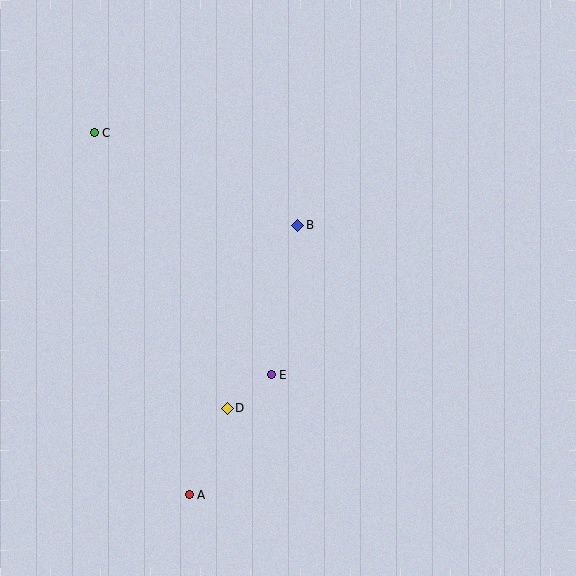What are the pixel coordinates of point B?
Point B is at (298, 225).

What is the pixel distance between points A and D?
The distance between A and D is 95 pixels.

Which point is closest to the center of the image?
Point B at (298, 225) is closest to the center.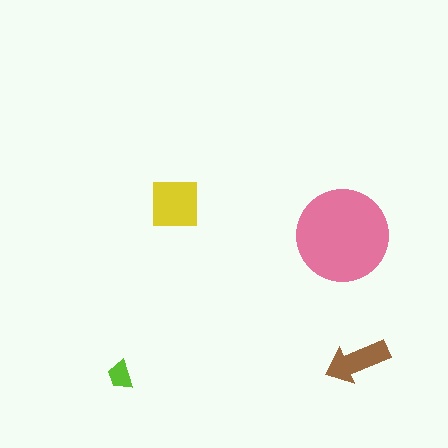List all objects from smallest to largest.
The lime trapezoid, the brown arrow, the yellow square, the pink circle.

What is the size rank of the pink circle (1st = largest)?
1st.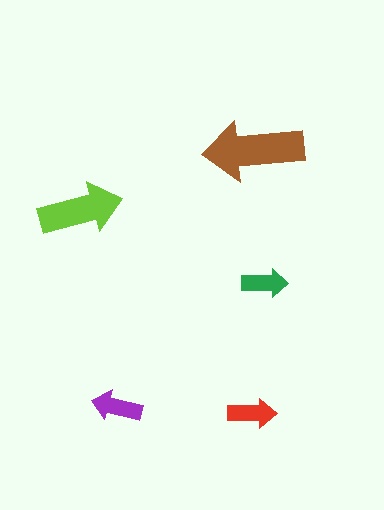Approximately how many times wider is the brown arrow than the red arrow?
About 2 times wider.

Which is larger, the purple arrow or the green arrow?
The purple one.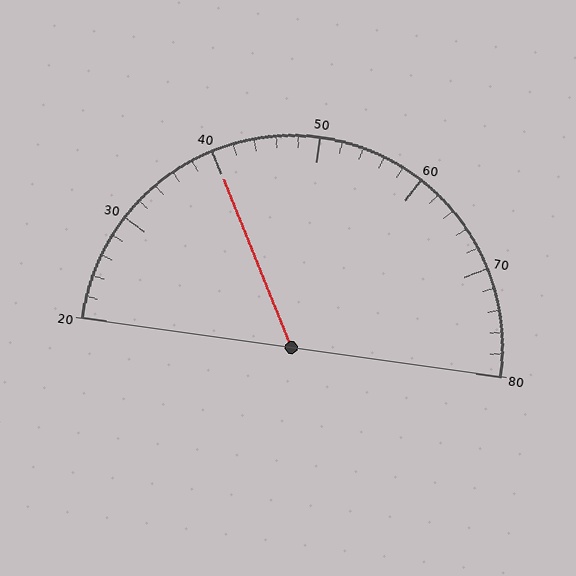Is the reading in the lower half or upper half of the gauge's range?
The reading is in the lower half of the range (20 to 80).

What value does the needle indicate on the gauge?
The needle indicates approximately 40.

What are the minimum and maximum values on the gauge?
The gauge ranges from 20 to 80.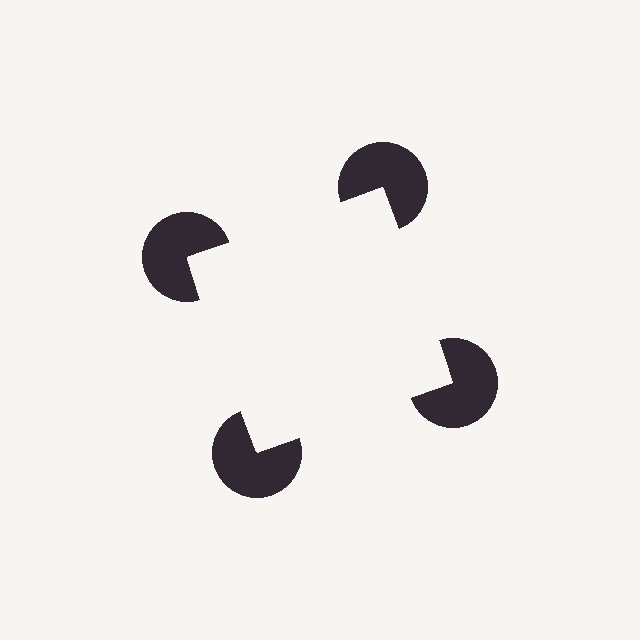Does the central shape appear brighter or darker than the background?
It typically appears slightly brighter than the background, even though no actual brightness change is drawn.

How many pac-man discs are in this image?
There are 4 — one at each vertex of the illusory square.